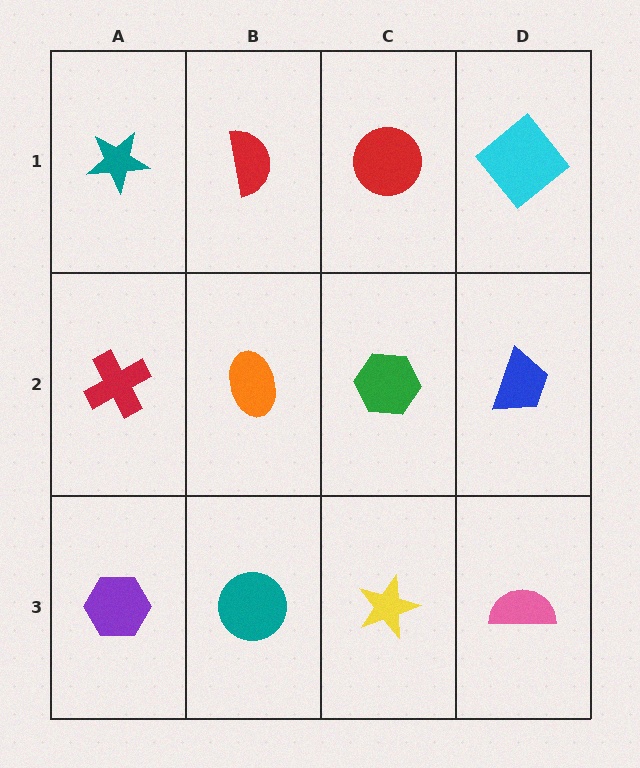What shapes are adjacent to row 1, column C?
A green hexagon (row 2, column C), a red semicircle (row 1, column B), a cyan diamond (row 1, column D).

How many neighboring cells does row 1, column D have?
2.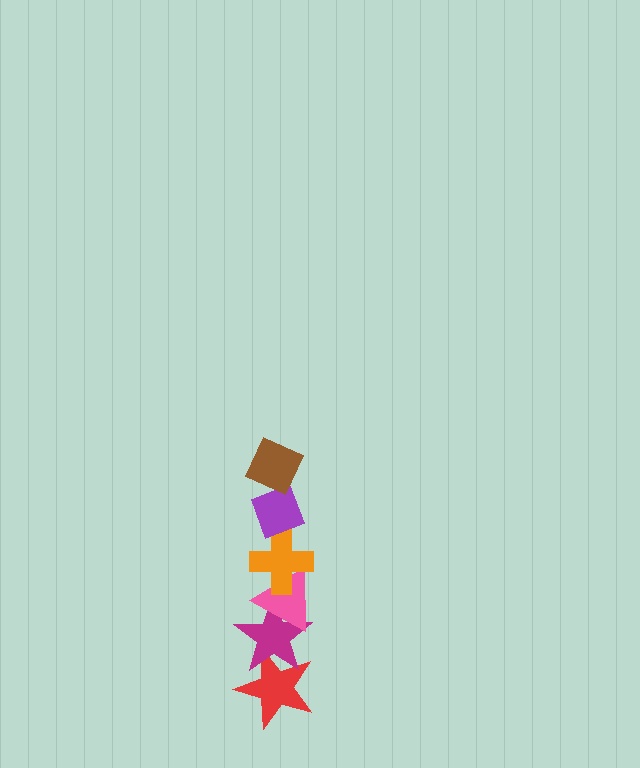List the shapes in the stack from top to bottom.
From top to bottom: the brown diamond, the purple diamond, the orange cross, the pink triangle, the magenta star, the red star.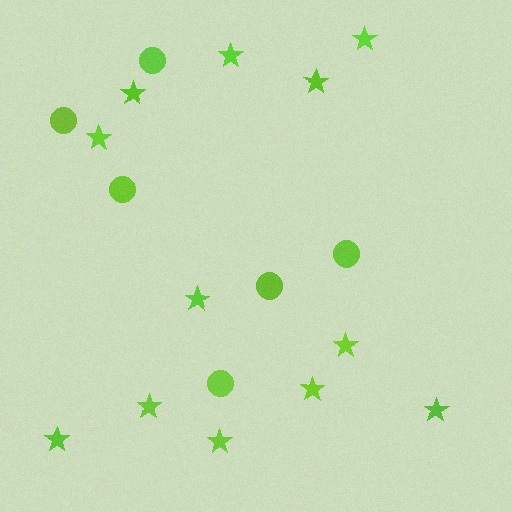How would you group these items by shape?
There are 2 groups: one group of circles (6) and one group of stars (12).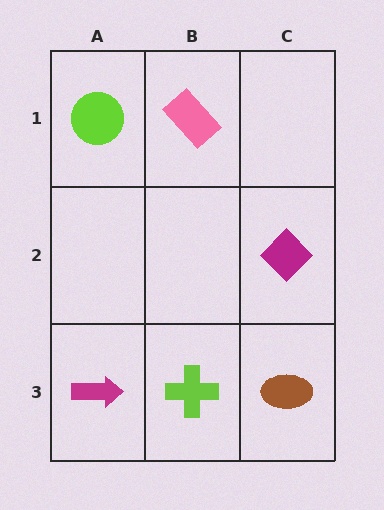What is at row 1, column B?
A pink rectangle.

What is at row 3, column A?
A magenta arrow.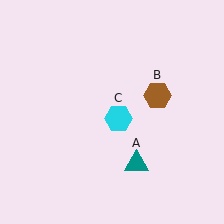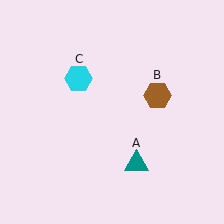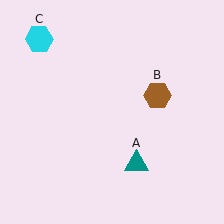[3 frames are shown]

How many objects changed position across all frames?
1 object changed position: cyan hexagon (object C).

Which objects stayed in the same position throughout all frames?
Teal triangle (object A) and brown hexagon (object B) remained stationary.